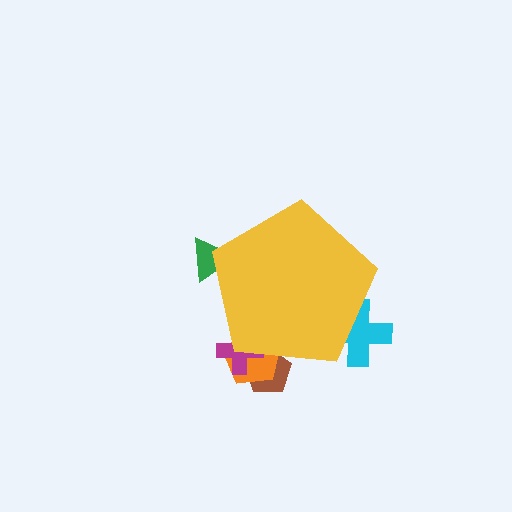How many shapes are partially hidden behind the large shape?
5 shapes are partially hidden.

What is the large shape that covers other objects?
A yellow pentagon.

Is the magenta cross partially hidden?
Yes, the magenta cross is partially hidden behind the yellow pentagon.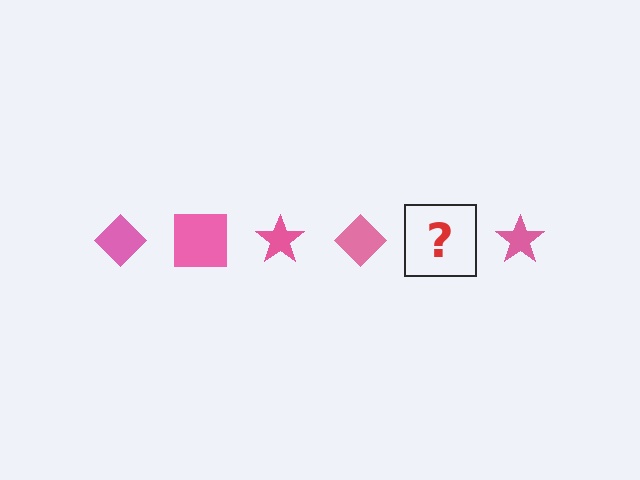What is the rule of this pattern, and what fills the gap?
The rule is that the pattern cycles through diamond, square, star shapes in pink. The gap should be filled with a pink square.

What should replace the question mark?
The question mark should be replaced with a pink square.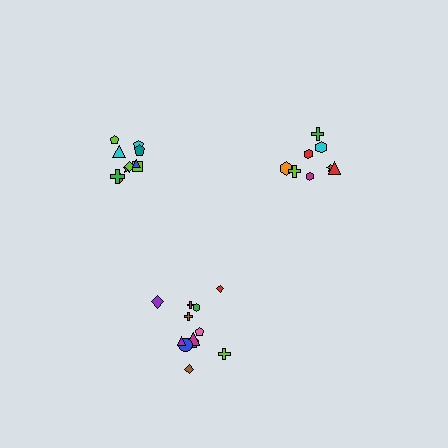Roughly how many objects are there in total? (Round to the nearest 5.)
Roughly 30 objects in total.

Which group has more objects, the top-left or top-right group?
The top-left group.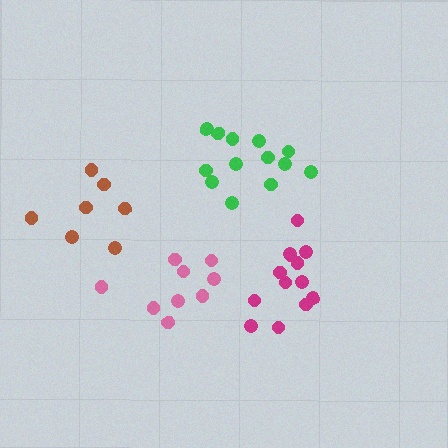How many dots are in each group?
Group 1: 9 dots, Group 2: 7 dots, Group 3: 13 dots, Group 4: 13 dots (42 total).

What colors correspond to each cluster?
The clusters are colored: pink, brown, green, magenta.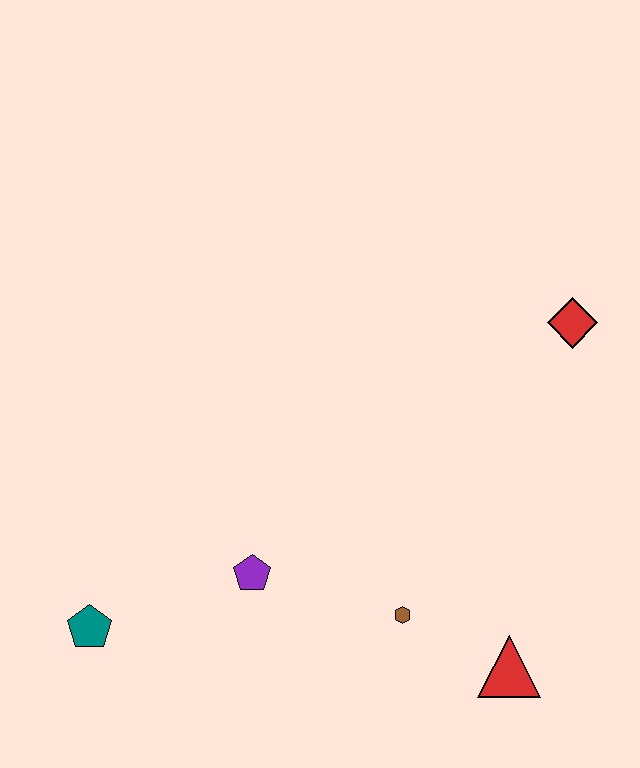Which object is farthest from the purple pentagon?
The red diamond is farthest from the purple pentagon.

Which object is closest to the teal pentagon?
The purple pentagon is closest to the teal pentagon.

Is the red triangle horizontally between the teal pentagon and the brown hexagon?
No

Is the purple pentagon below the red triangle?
No